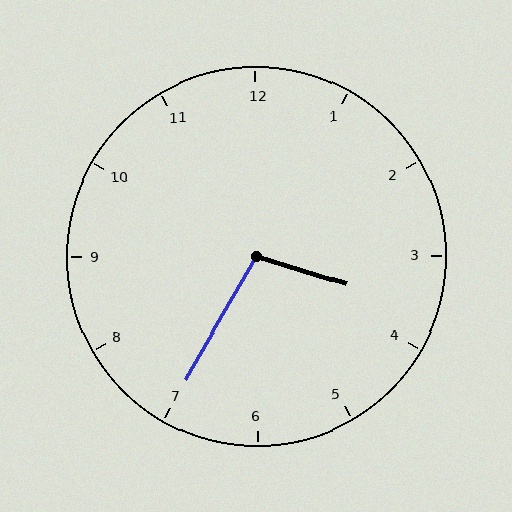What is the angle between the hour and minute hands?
Approximately 102 degrees.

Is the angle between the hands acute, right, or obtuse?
It is obtuse.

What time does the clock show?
3:35.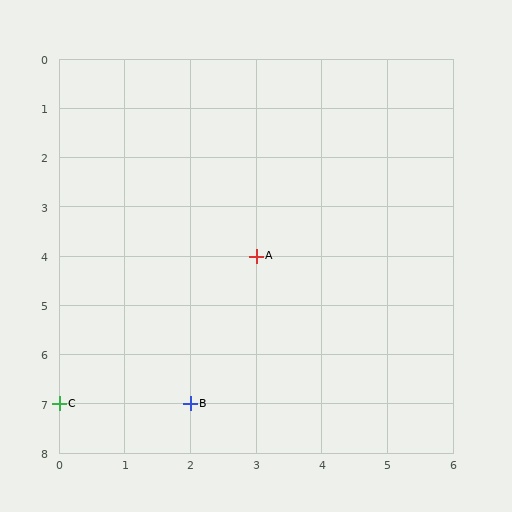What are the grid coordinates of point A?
Point A is at grid coordinates (3, 4).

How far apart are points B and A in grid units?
Points B and A are 1 column and 3 rows apart (about 3.2 grid units diagonally).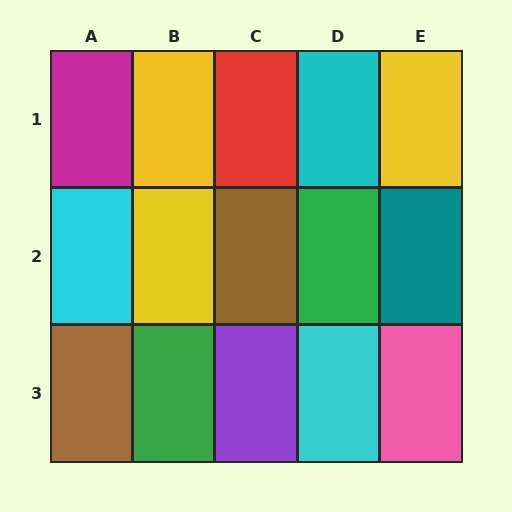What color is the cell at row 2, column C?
Brown.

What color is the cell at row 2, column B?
Yellow.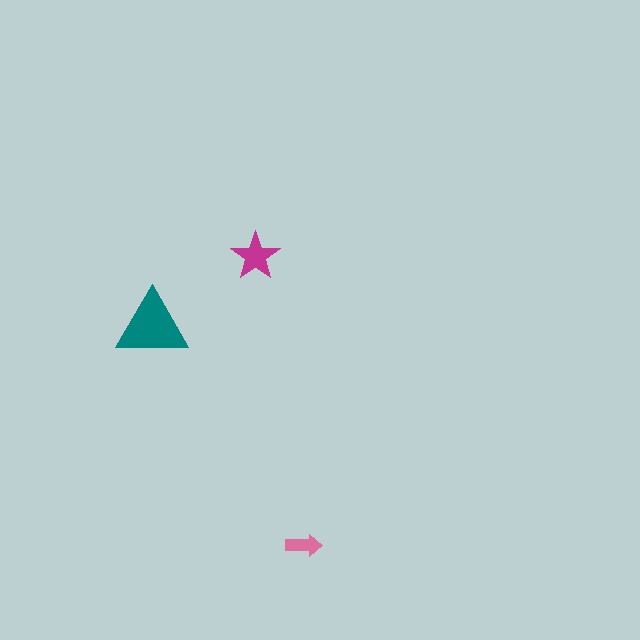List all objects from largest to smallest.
The teal triangle, the magenta star, the pink arrow.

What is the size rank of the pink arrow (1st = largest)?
3rd.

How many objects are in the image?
There are 3 objects in the image.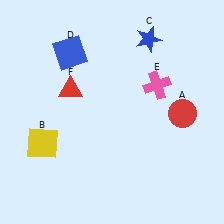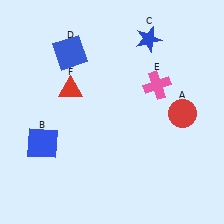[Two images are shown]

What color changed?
The square (B) changed from yellow in Image 1 to blue in Image 2.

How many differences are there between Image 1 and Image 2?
There is 1 difference between the two images.